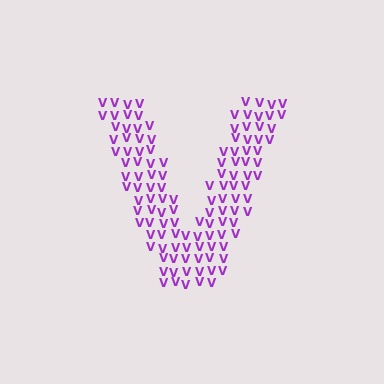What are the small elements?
The small elements are letter V's.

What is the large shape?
The large shape is the letter V.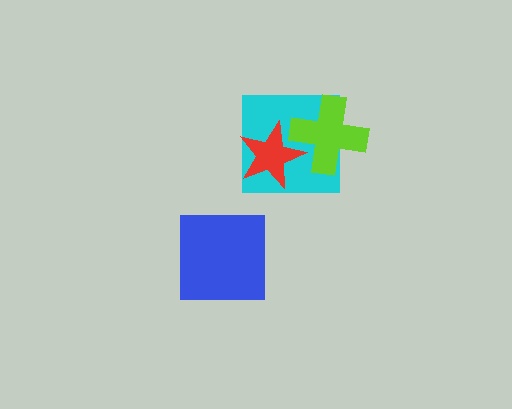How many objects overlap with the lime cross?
2 objects overlap with the lime cross.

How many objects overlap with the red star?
2 objects overlap with the red star.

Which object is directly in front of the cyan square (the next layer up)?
The red star is directly in front of the cyan square.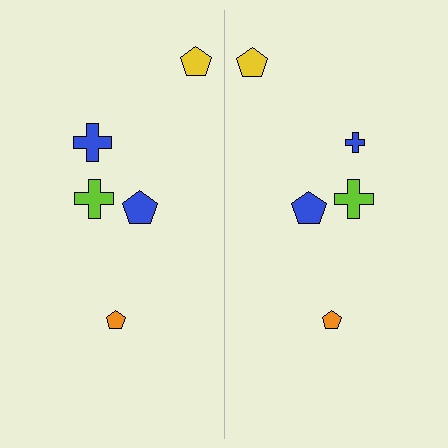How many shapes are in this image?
There are 10 shapes in this image.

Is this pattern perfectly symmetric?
No, the pattern is not perfectly symmetric. The blue cross on the right side has a different size than its mirror counterpart.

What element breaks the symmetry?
The blue cross on the right side has a different size than its mirror counterpart.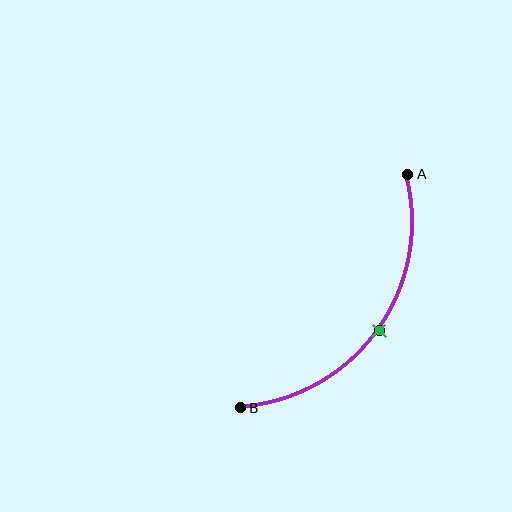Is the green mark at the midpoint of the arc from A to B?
Yes. The green mark lies on the arc at equal arc-length from both A and B — it is the arc midpoint.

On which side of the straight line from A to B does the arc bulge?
The arc bulges below and to the right of the straight line connecting A and B.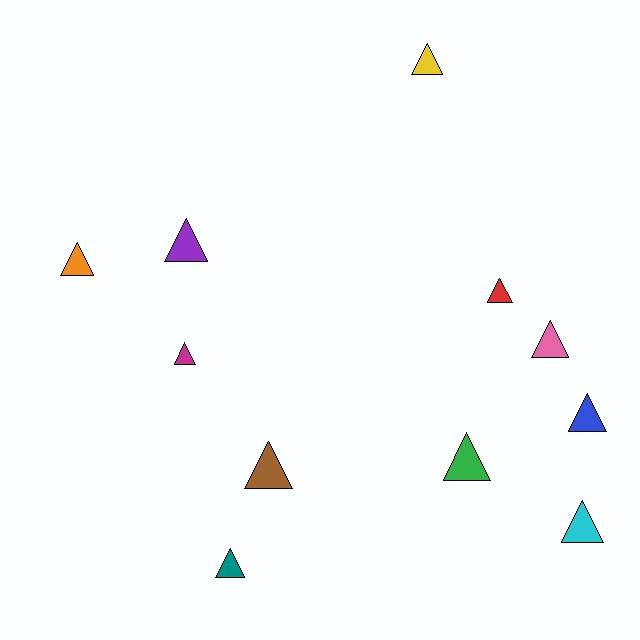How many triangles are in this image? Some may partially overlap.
There are 11 triangles.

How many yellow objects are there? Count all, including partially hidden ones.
There is 1 yellow object.